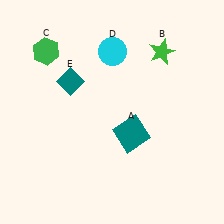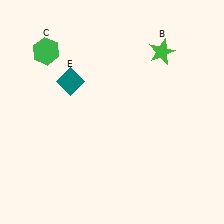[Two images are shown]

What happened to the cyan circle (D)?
The cyan circle (D) was removed in Image 2. It was in the top-right area of Image 1.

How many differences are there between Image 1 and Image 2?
There are 2 differences between the two images.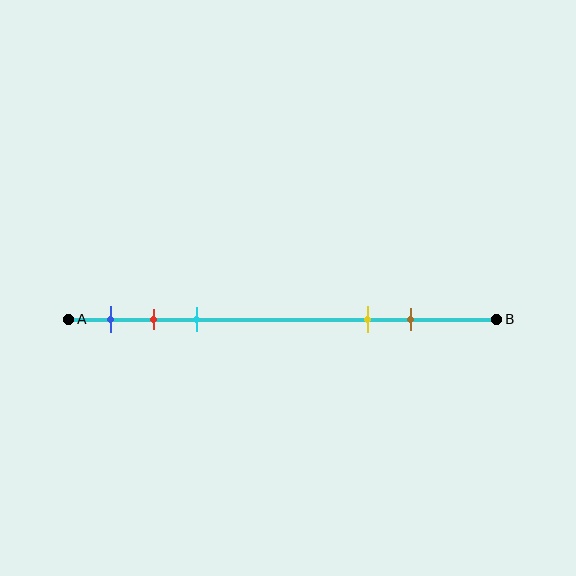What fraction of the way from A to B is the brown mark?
The brown mark is approximately 80% (0.8) of the way from A to B.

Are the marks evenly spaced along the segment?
No, the marks are not evenly spaced.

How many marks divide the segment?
There are 5 marks dividing the segment.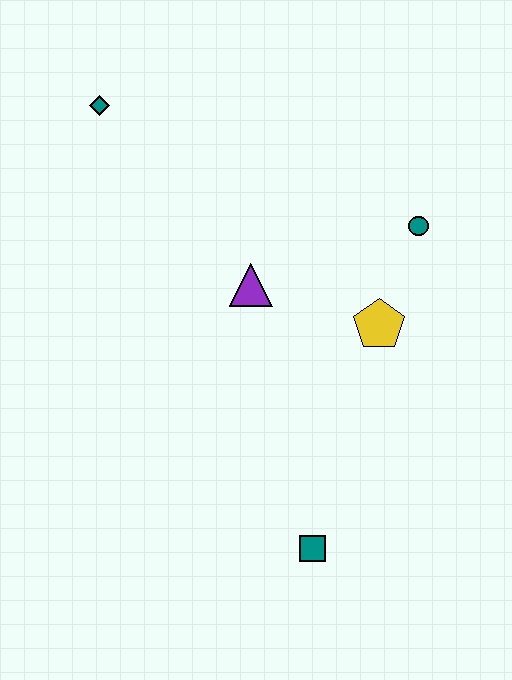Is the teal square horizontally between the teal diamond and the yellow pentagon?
Yes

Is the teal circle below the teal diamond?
Yes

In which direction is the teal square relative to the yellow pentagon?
The teal square is below the yellow pentagon.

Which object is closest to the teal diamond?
The purple triangle is closest to the teal diamond.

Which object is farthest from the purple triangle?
The teal square is farthest from the purple triangle.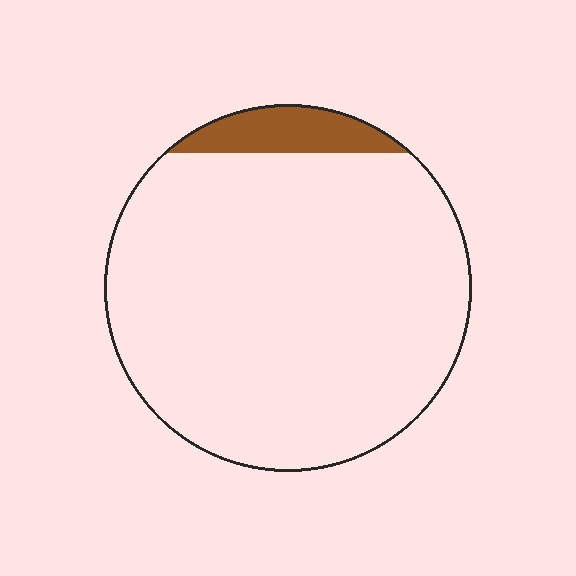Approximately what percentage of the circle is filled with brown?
Approximately 10%.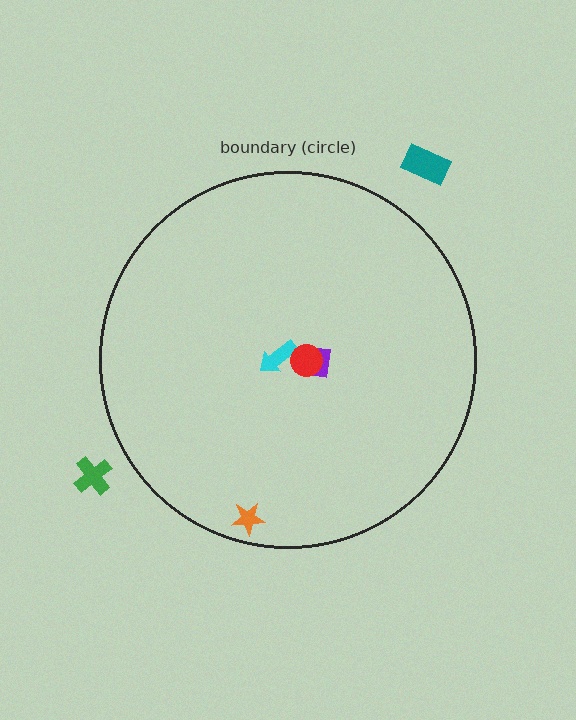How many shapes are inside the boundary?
4 inside, 2 outside.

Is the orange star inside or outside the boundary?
Inside.